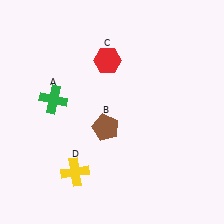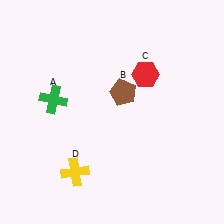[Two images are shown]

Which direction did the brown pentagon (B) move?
The brown pentagon (B) moved up.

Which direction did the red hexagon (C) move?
The red hexagon (C) moved right.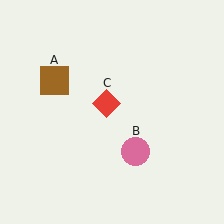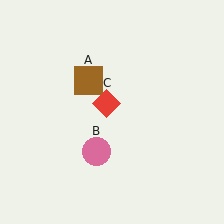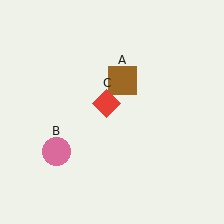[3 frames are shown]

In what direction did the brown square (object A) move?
The brown square (object A) moved right.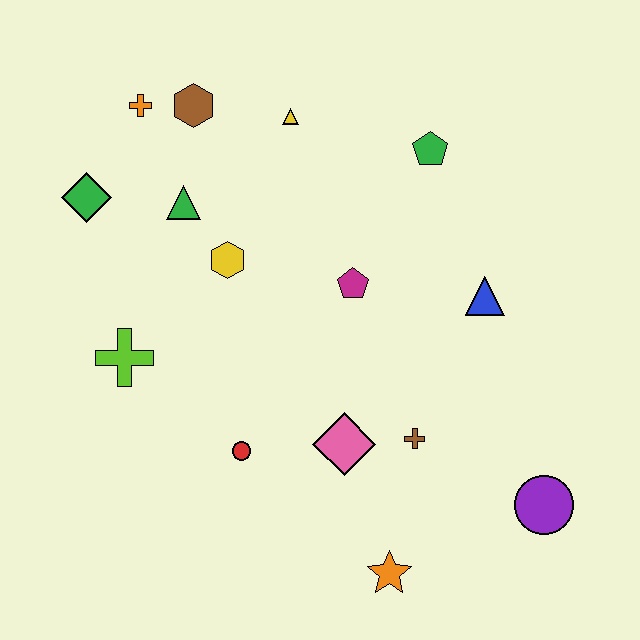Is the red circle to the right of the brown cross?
No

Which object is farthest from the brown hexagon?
The purple circle is farthest from the brown hexagon.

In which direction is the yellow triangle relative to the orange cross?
The yellow triangle is to the right of the orange cross.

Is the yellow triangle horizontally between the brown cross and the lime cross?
Yes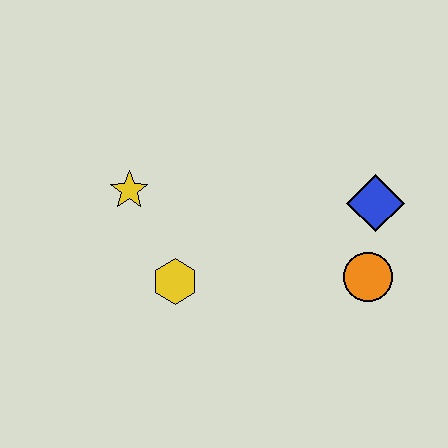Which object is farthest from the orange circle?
The yellow star is farthest from the orange circle.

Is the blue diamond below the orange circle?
No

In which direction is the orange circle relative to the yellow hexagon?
The orange circle is to the right of the yellow hexagon.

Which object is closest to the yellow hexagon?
The yellow star is closest to the yellow hexagon.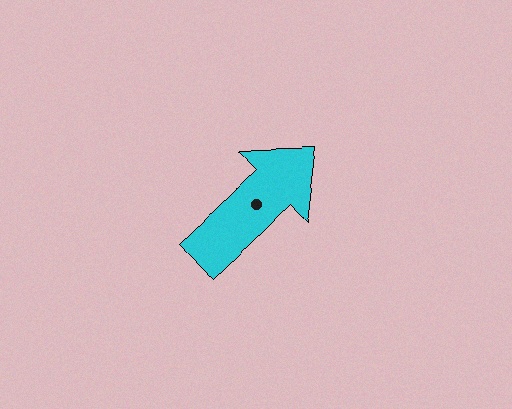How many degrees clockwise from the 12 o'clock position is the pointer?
Approximately 47 degrees.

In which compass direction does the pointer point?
Northeast.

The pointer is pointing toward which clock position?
Roughly 2 o'clock.